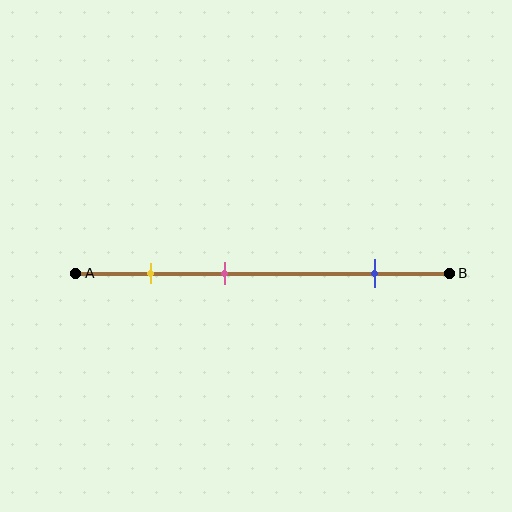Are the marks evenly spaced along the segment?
No, the marks are not evenly spaced.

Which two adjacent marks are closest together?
The yellow and pink marks are the closest adjacent pair.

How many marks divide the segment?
There are 3 marks dividing the segment.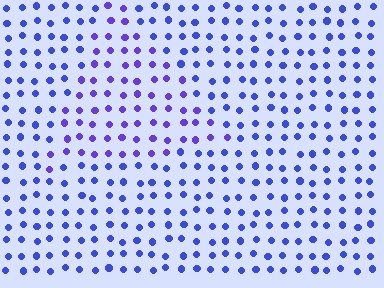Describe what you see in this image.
The image is filled with small blue elements in a uniform arrangement. A triangle-shaped region is visible where the elements are tinted to a slightly different hue, forming a subtle color boundary.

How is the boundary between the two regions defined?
The boundary is defined purely by a slight shift in hue (about 24 degrees). Spacing, size, and orientation are identical on both sides.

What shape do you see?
I see a triangle.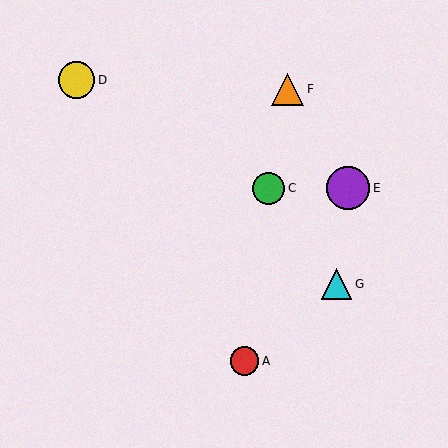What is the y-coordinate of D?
Object D is at y≈80.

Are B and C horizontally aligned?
Yes, both are at y≈188.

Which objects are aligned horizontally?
Objects B, C, E are aligned horizontally.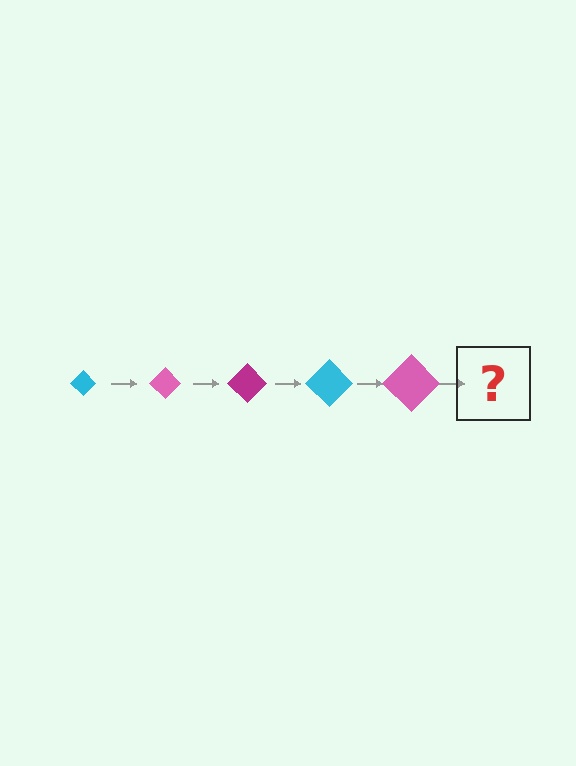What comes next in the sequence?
The next element should be a magenta diamond, larger than the previous one.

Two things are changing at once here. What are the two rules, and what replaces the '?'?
The two rules are that the diamond grows larger each step and the color cycles through cyan, pink, and magenta. The '?' should be a magenta diamond, larger than the previous one.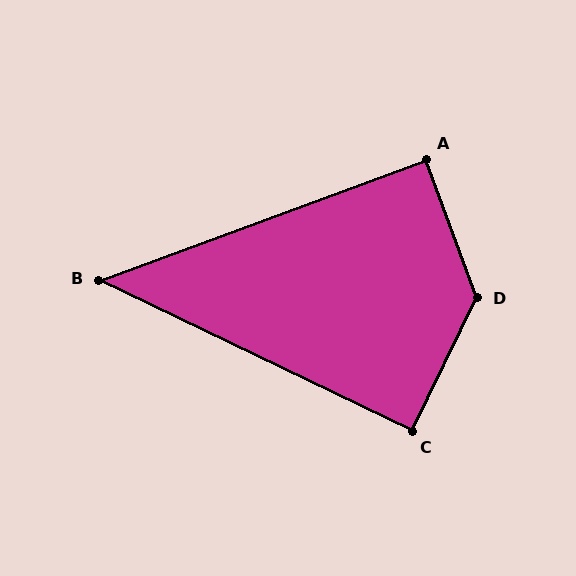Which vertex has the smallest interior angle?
B, at approximately 46 degrees.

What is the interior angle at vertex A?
Approximately 90 degrees (approximately right).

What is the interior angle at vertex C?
Approximately 90 degrees (approximately right).